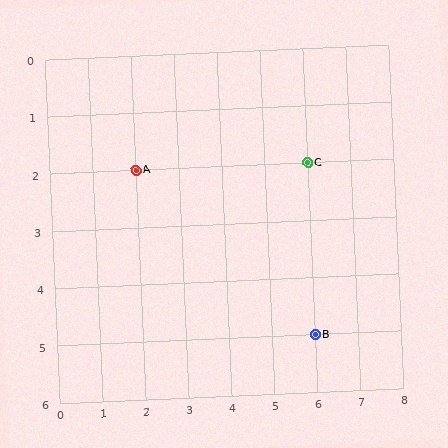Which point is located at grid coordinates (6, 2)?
Point C is at (6, 2).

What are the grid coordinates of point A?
Point A is at grid coordinates (2, 2).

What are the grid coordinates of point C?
Point C is at grid coordinates (6, 2).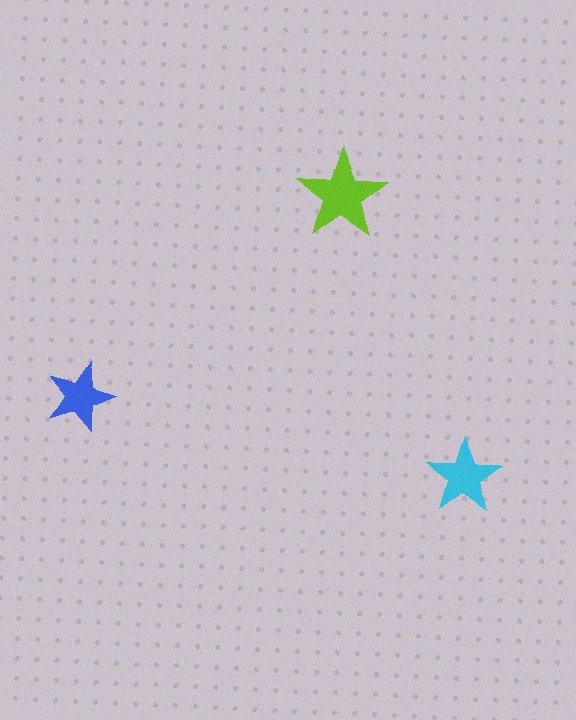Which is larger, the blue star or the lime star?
The lime one.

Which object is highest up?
The lime star is topmost.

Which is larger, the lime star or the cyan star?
The lime one.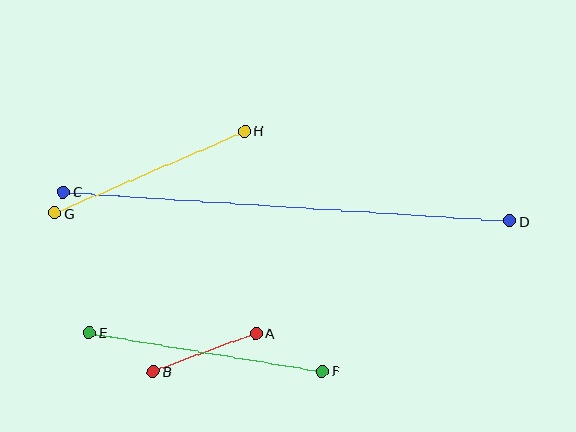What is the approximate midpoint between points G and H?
The midpoint is at approximately (150, 172) pixels.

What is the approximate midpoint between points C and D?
The midpoint is at approximately (287, 207) pixels.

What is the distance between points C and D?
The distance is approximately 447 pixels.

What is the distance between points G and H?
The distance is approximately 207 pixels.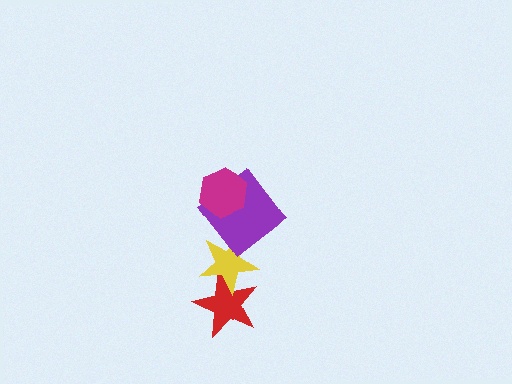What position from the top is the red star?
The red star is 4th from the top.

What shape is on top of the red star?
The yellow star is on top of the red star.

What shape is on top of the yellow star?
The purple diamond is on top of the yellow star.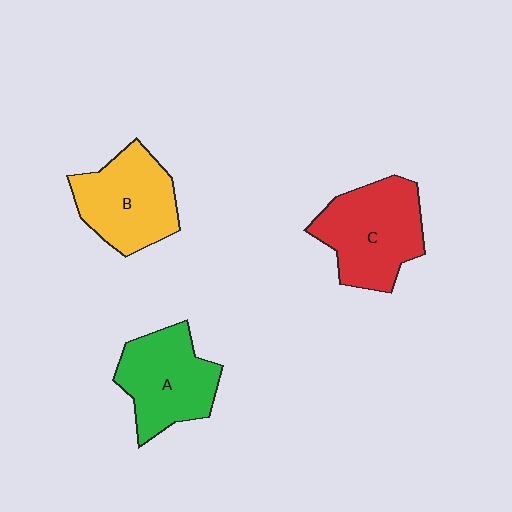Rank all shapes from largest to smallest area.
From largest to smallest: C (red), B (yellow), A (green).